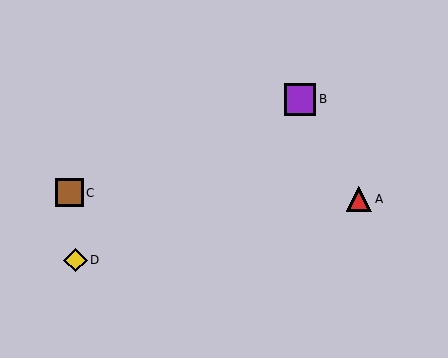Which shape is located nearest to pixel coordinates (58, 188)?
The brown square (labeled C) at (70, 193) is nearest to that location.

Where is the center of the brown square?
The center of the brown square is at (70, 193).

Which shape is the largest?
The purple square (labeled B) is the largest.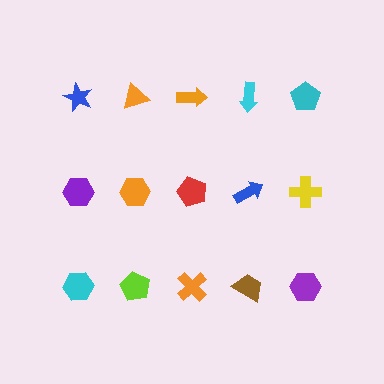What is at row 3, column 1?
A cyan hexagon.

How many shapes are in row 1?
5 shapes.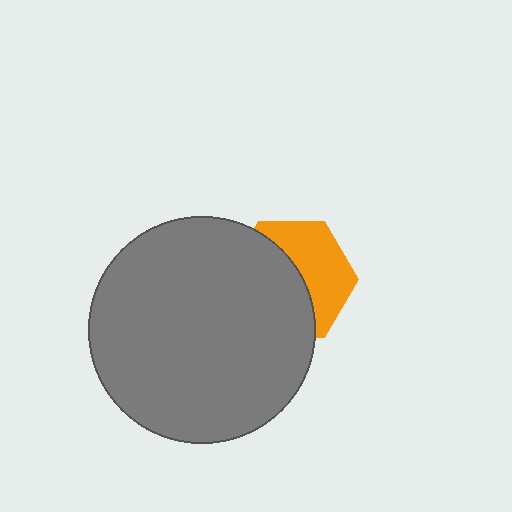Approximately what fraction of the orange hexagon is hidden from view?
Roughly 55% of the orange hexagon is hidden behind the gray circle.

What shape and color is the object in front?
The object in front is a gray circle.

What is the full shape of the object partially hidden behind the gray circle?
The partially hidden object is an orange hexagon.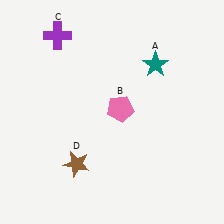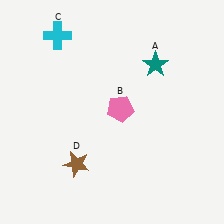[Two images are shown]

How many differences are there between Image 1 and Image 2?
There is 1 difference between the two images.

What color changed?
The cross (C) changed from purple in Image 1 to cyan in Image 2.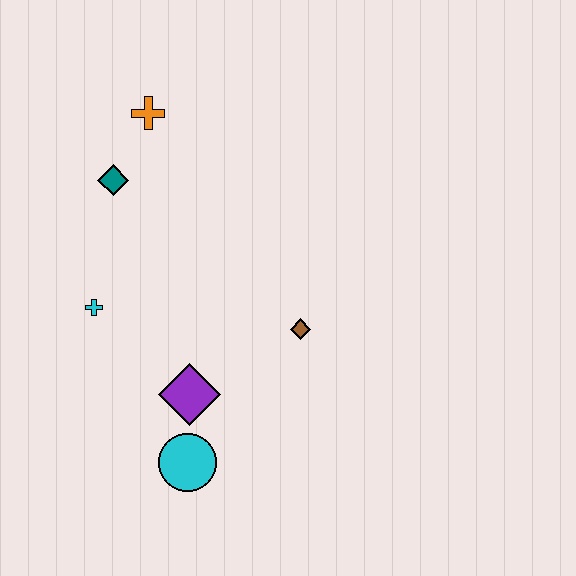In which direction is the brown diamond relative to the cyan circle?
The brown diamond is above the cyan circle.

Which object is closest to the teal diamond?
The orange cross is closest to the teal diamond.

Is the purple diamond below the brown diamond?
Yes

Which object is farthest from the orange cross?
The cyan circle is farthest from the orange cross.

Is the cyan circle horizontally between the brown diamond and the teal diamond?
Yes